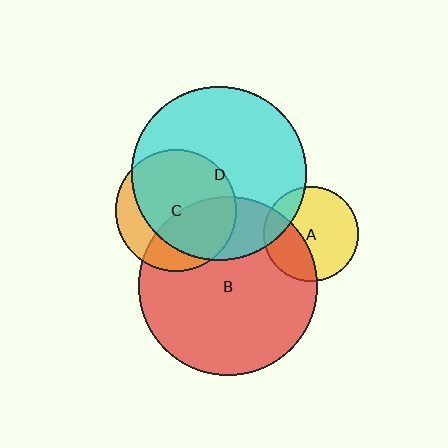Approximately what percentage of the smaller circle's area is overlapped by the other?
Approximately 75%.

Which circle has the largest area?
Circle B (red).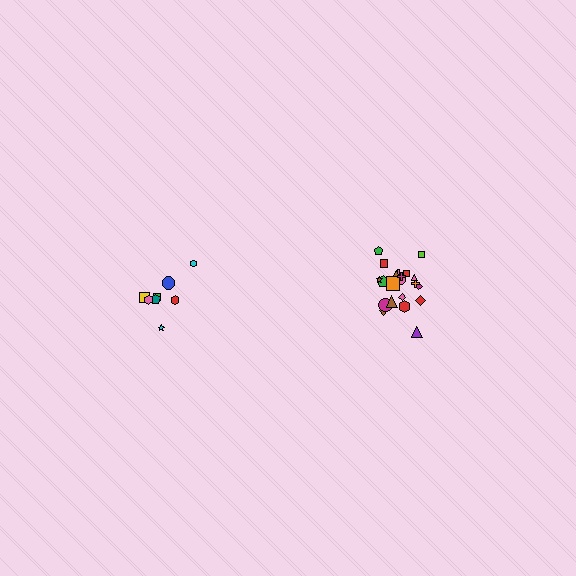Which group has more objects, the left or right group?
The right group.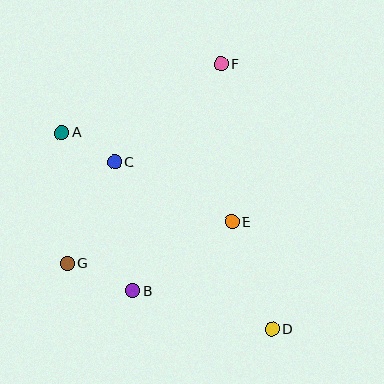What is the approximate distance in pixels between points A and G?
The distance between A and G is approximately 131 pixels.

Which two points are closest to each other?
Points A and C are closest to each other.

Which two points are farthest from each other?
Points A and D are farthest from each other.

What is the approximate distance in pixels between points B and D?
The distance between B and D is approximately 144 pixels.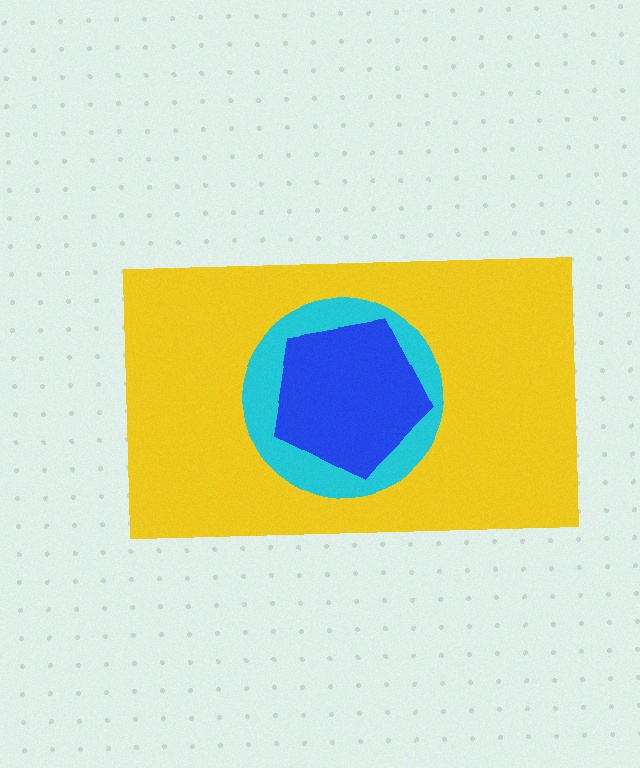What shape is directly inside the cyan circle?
The blue pentagon.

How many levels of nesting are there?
3.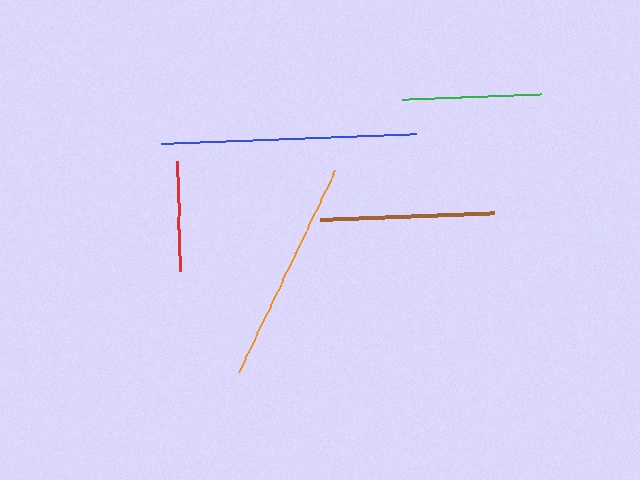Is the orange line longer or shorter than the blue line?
The blue line is longer than the orange line.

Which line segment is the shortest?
The red line is the shortest at approximately 110 pixels.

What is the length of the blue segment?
The blue segment is approximately 255 pixels long.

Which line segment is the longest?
The blue line is the longest at approximately 255 pixels.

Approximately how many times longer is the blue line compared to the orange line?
The blue line is approximately 1.1 times the length of the orange line.